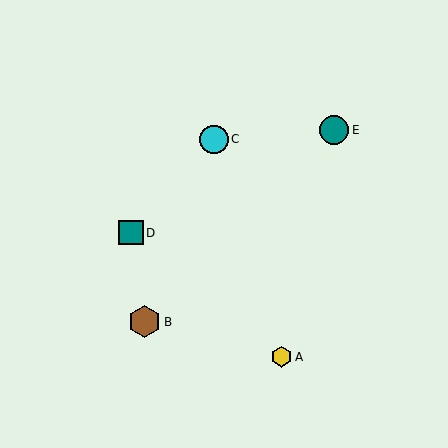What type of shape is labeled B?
Shape B is a brown hexagon.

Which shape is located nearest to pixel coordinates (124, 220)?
The teal square (labeled D) at (131, 233) is nearest to that location.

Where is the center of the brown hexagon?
The center of the brown hexagon is at (144, 322).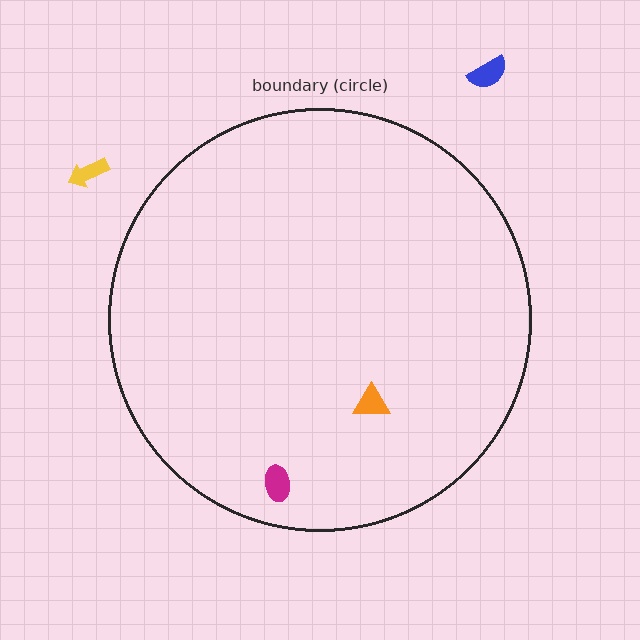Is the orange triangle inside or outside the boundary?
Inside.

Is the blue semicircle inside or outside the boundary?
Outside.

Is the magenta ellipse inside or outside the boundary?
Inside.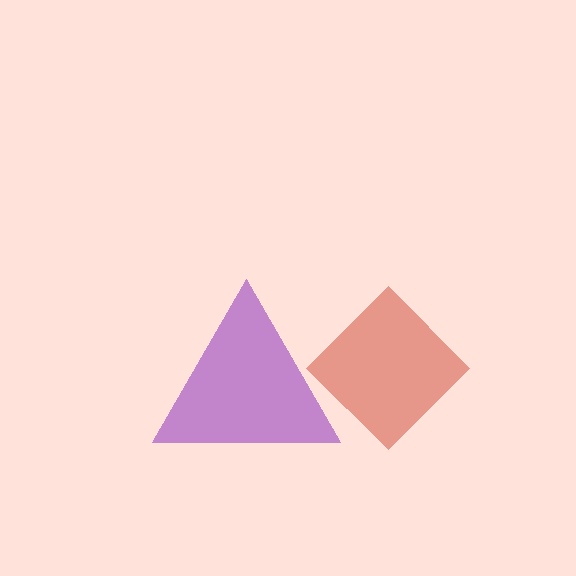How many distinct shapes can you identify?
There are 2 distinct shapes: a red diamond, a purple triangle.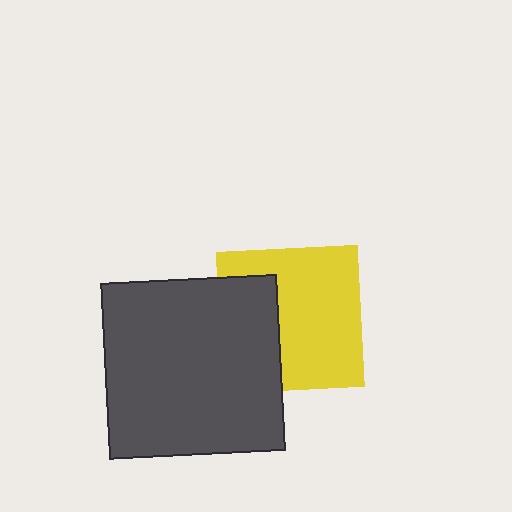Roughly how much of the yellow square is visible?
Most of it is visible (roughly 65%).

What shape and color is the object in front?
The object in front is a dark gray square.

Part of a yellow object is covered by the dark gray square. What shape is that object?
It is a square.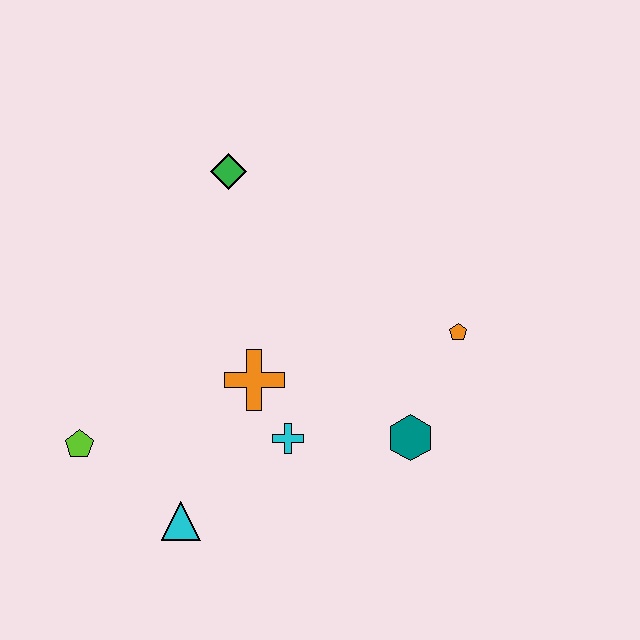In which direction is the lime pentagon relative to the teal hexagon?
The lime pentagon is to the left of the teal hexagon.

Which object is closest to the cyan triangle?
The lime pentagon is closest to the cyan triangle.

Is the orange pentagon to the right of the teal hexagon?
Yes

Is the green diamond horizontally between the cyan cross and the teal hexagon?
No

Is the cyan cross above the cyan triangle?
Yes